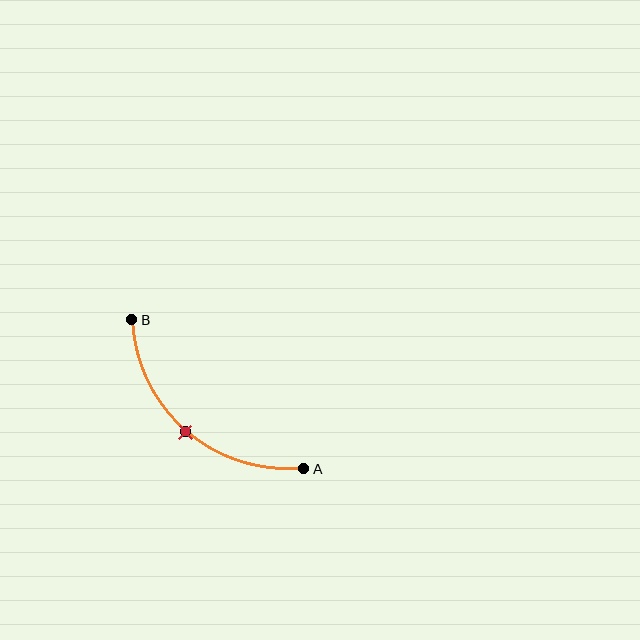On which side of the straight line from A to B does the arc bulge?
The arc bulges below and to the left of the straight line connecting A and B.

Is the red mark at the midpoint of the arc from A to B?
Yes. The red mark lies on the arc at equal arc-length from both A and B — it is the arc midpoint.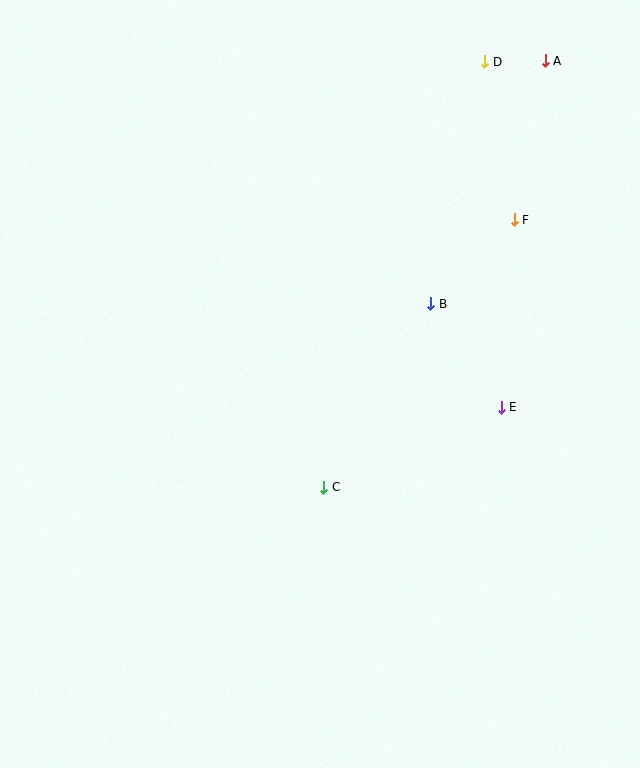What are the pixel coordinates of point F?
Point F is at (514, 220).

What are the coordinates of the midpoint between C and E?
The midpoint between C and E is at (413, 447).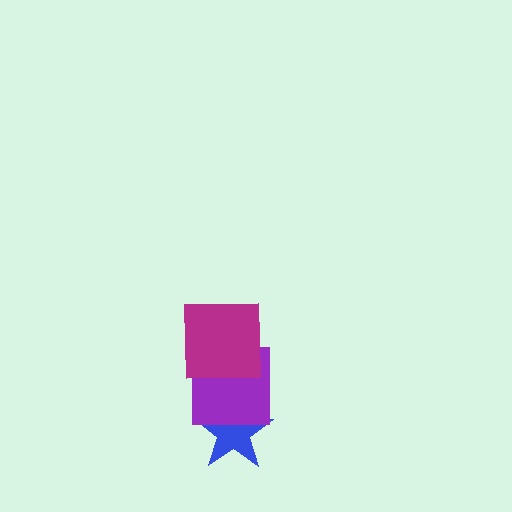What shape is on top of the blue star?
The purple square is on top of the blue star.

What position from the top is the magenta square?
The magenta square is 1st from the top.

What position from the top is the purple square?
The purple square is 2nd from the top.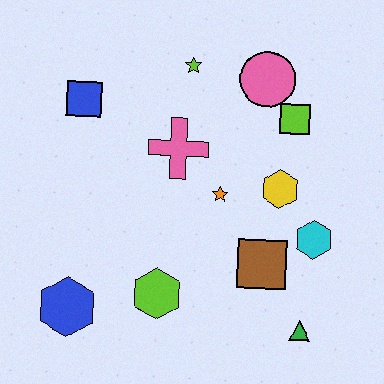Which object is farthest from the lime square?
The blue hexagon is farthest from the lime square.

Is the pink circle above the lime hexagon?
Yes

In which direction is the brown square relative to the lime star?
The brown square is below the lime star.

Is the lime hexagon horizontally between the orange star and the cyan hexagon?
No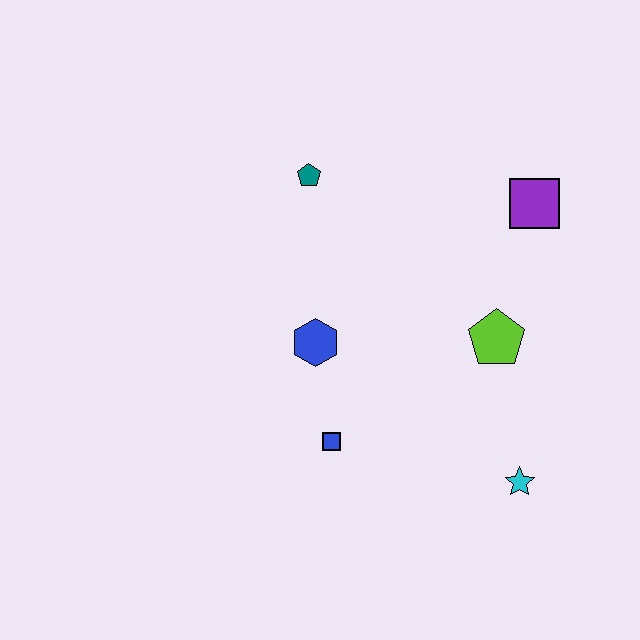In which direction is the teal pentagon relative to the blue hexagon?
The teal pentagon is above the blue hexagon.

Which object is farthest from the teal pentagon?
The cyan star is farthest from the teal pentagon.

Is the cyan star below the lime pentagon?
Yes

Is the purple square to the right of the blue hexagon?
Yes